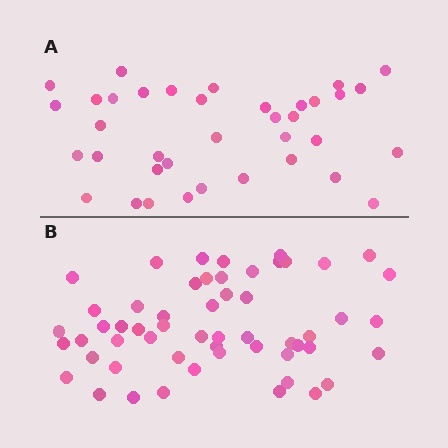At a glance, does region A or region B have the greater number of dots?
Region B (the bottom region) has more dots.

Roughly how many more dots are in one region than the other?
Region B has approximately 20 more dots than region A.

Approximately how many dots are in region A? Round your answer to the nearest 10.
About 40 dots. (The exact count is 37, which rounds to 40.)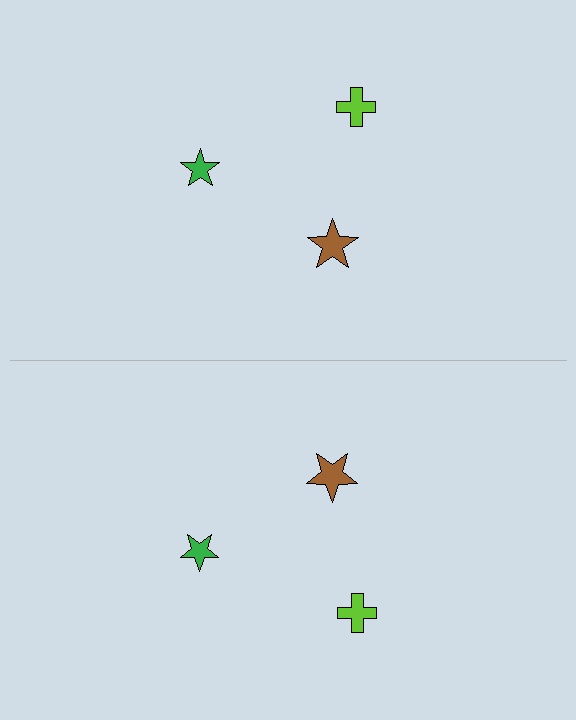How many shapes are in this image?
There are 6 shapes in this image.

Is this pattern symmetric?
Yes, this pattern has bilateral (reflection) symmetry.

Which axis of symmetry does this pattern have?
The pattern has a horizontal axis of symmetry running through the center of the image.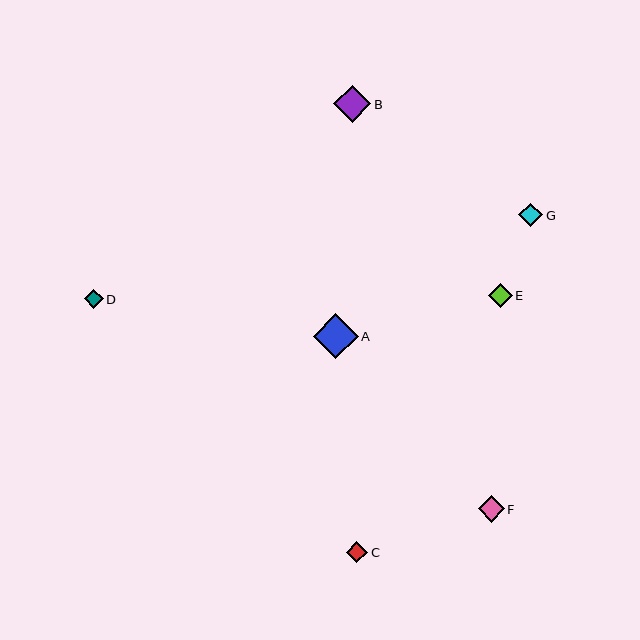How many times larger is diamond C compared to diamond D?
Diamond C is approximately 1.1 times the size of diamond D.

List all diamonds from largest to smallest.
From largest to smallest: A, B, F, G, E, C, D.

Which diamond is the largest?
Diamond A is the largest with a size of approximately 45 pixels.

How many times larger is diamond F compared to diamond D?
Diamond F is approximately 1.4 times the size of diamond D.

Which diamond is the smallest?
Diamond D is the smallest with a size of approximately 19 pixels.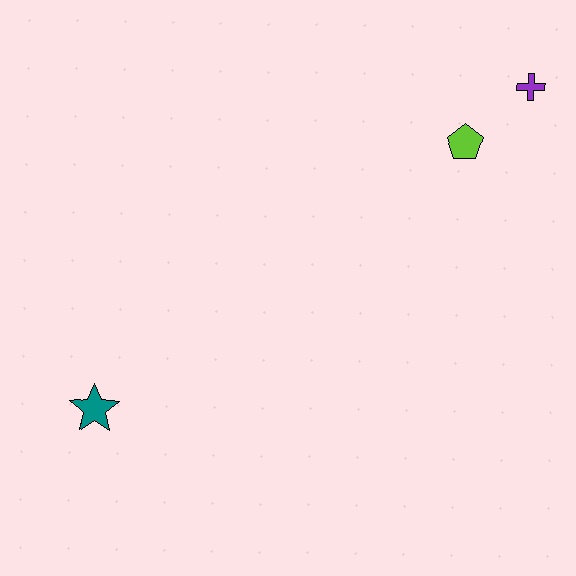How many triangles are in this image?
There are no triangles.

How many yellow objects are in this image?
There are no yellow objects.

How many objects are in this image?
There are 3 objects.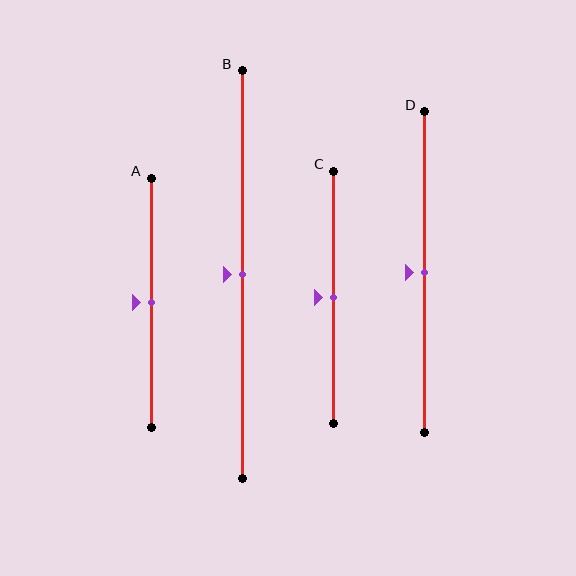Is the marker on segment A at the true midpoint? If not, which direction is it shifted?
Yes, the marker on segment A is at the true midpoint.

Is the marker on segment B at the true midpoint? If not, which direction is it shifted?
Yes, the marker on segment B is at the true midpoint.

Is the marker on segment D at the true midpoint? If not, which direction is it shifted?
Yes, the marker on segment D is at the true midpoint.